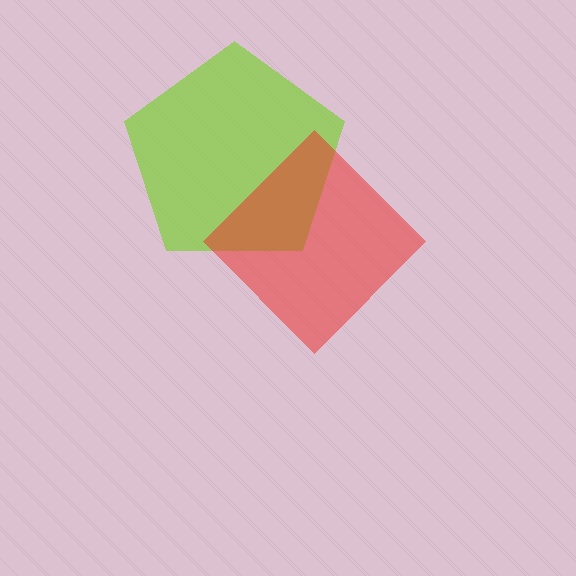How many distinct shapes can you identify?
There are 2 distinct shapes: a lime pentagon, a red diamond.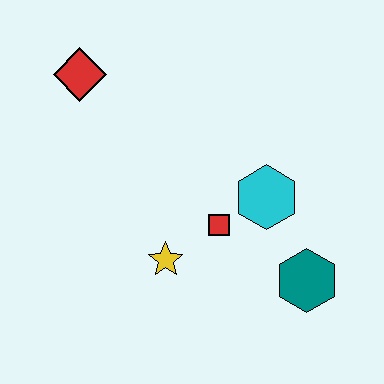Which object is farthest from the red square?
The red diamond is farthest from the red square.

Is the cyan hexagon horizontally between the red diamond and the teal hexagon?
Yes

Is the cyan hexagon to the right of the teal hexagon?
No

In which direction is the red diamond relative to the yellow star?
The red diamond is above the yellow star.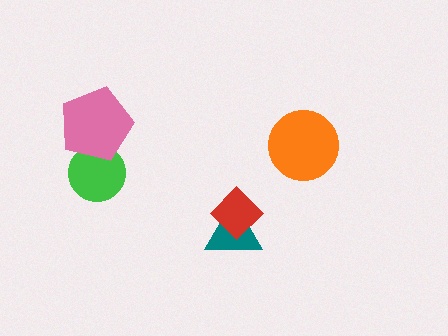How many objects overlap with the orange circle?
0 objects overlap with the orange circle.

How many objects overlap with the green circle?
1 object overlaps with the green circle.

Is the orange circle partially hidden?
No, no other shape covers it.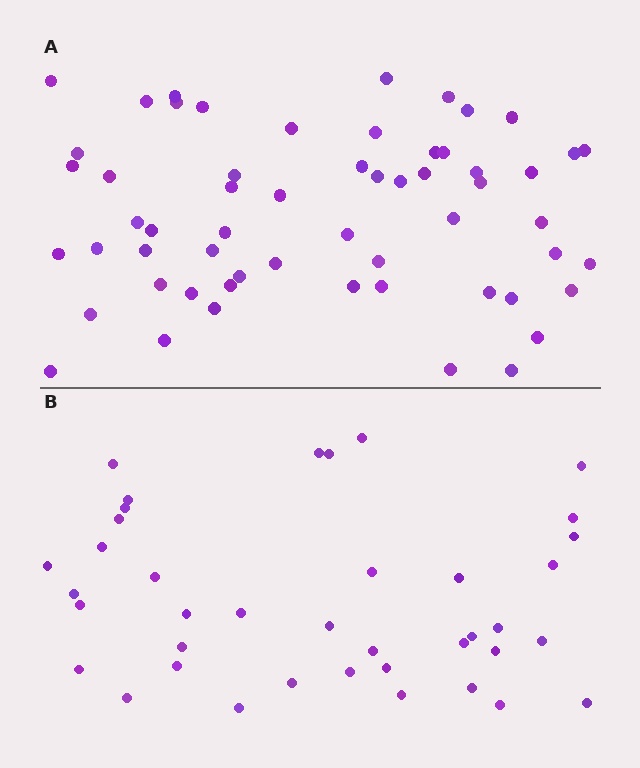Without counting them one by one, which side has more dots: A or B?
Region A (the top region) has more dots.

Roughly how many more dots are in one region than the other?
Region A has approximately 20 more dots than region B.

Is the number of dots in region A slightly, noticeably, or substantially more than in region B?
Region A has substantially more. The ratio is roughly 1.5 to 1.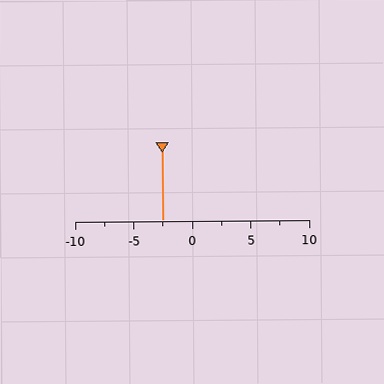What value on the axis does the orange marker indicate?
The marker indicates approximately -2.5.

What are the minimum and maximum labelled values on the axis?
The axis runs from -10 to 10.